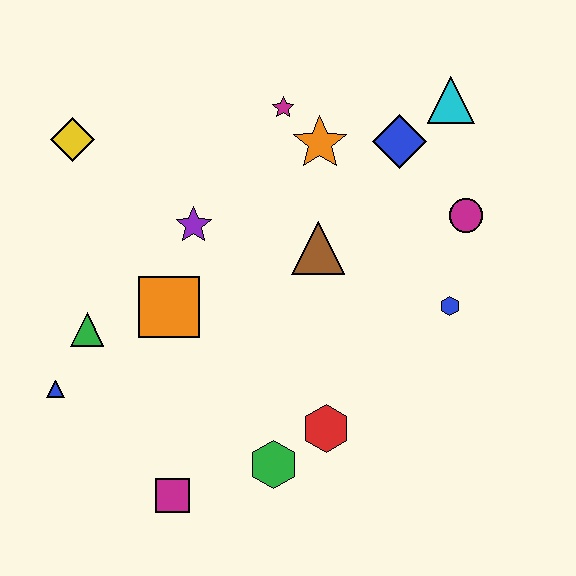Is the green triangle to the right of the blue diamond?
No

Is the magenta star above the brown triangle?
Yes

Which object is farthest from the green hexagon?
The cyan triangle is farthest from the green hexagon.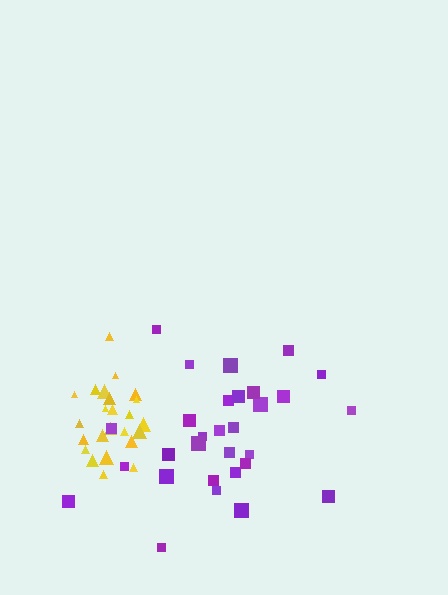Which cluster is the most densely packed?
Yellow.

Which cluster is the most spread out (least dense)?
Purple.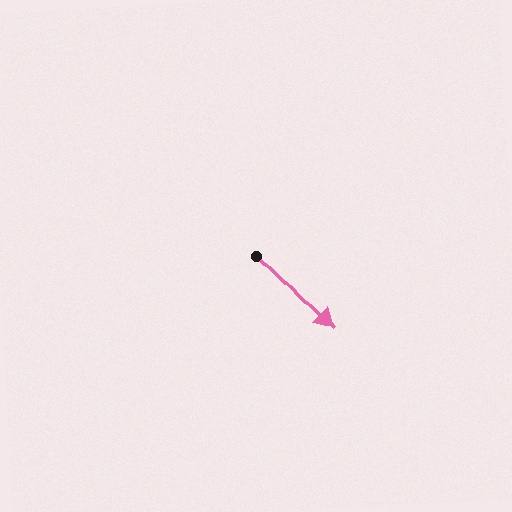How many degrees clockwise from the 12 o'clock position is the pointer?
Approximately 136 degrees.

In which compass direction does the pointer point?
Southeast.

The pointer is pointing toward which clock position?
Roughly 5 o'clock.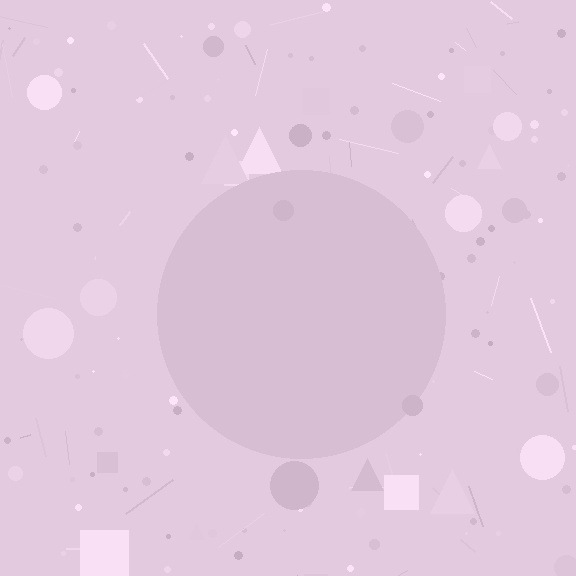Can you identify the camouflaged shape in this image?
The camouflaged shape is a circle.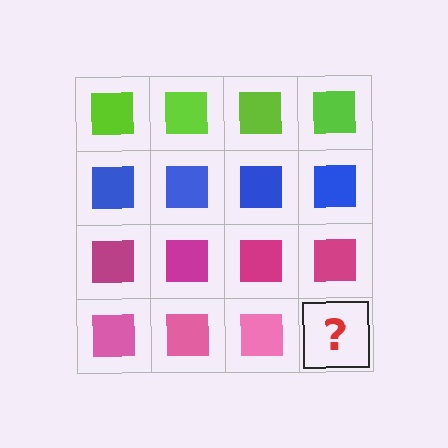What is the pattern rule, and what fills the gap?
The rule is that each row has a consistent color. The gap should be filled with a pink square.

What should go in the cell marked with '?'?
The missing cell should contain a pink square.